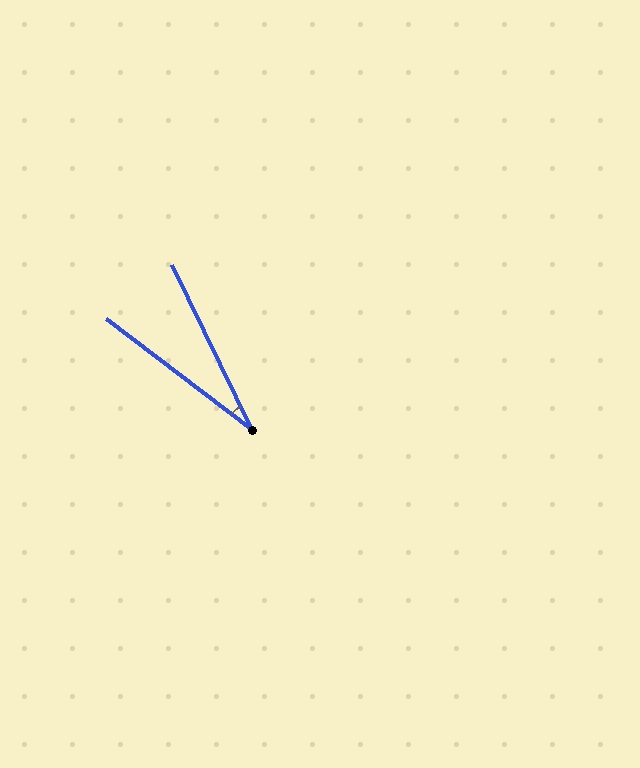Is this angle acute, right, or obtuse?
It is acute.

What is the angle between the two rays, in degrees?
Approximately 27 degrees.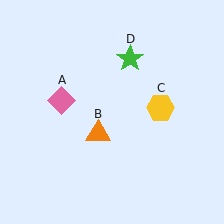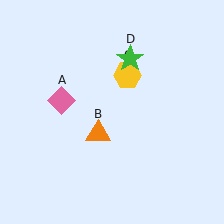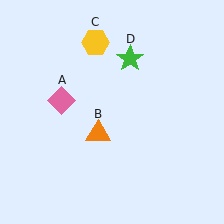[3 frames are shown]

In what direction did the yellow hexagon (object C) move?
The yellow hexagon (object C) moved up and to the left.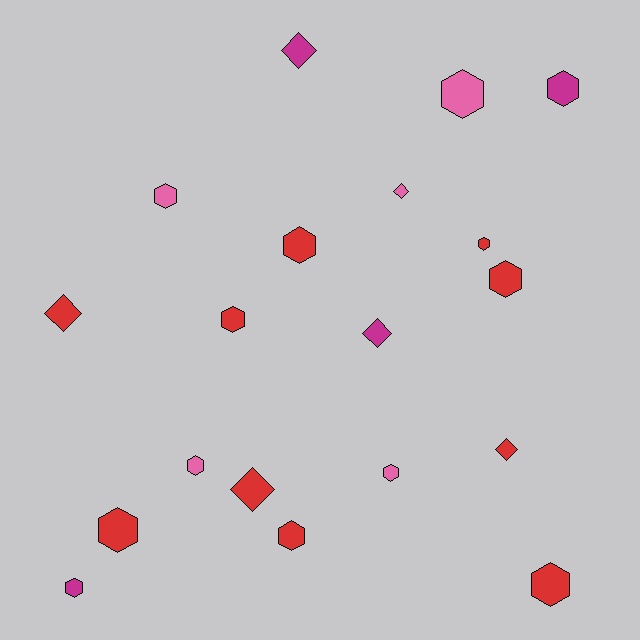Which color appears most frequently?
Red, with 10 objects.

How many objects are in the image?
There are 19 objects.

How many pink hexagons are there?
There are 4 pink hexagons.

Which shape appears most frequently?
Hexagon, with 13 objects.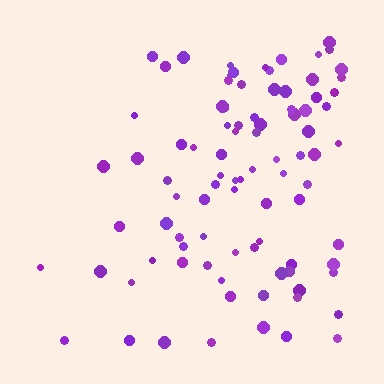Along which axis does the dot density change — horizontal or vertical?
Horizontal.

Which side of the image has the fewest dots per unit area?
The left.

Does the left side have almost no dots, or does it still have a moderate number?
Still a moderate number, just noticeably fewer than the right.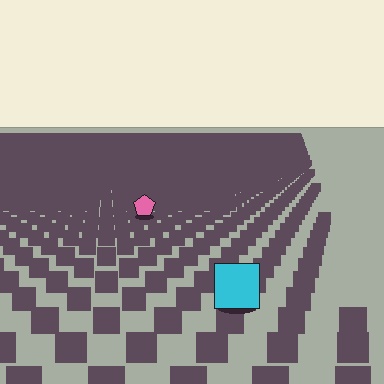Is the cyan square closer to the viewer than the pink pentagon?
Yes. The cyan square is closer — you can tell from the texture gradient: the ground texture is coarser near it.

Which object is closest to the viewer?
The cyan square is closest. The texture marks near it are larger and more spread out.